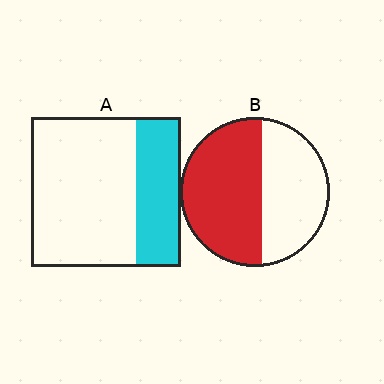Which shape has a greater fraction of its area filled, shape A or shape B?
Shape B.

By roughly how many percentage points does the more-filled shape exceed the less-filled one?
By roughly 25 percentage points (B over A).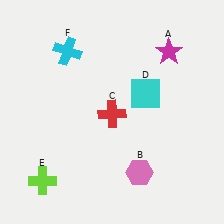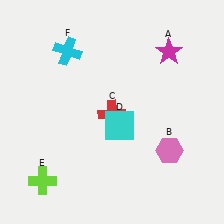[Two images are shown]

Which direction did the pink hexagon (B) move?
The pink hexagon (B) moved right.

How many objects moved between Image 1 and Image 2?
2 objects moved between the two images.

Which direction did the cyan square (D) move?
The cyan square (D) moved down.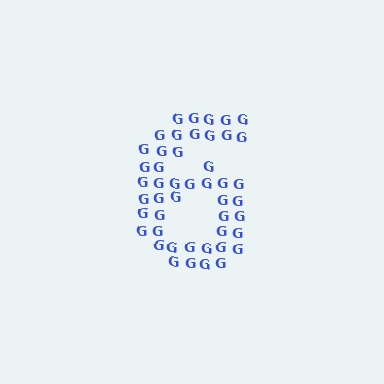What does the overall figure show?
The overall figure shows the digit 6.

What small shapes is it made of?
It is made of small letter G's.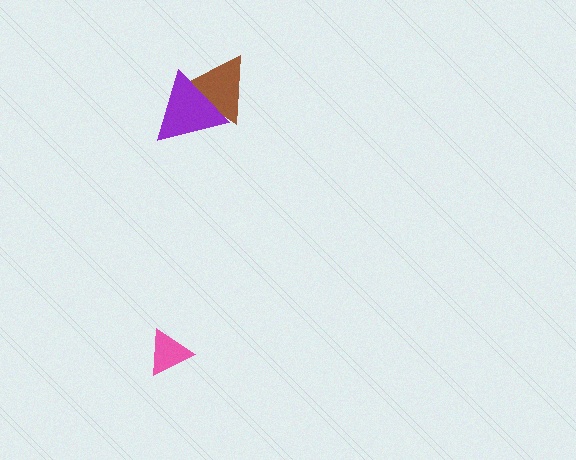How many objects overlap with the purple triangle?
1 object overlaps with the purple triangle.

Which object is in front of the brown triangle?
The purple triangle is in front of the brown triangle.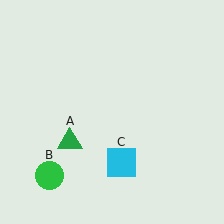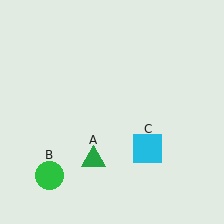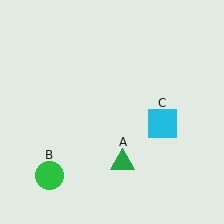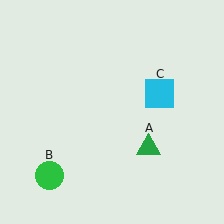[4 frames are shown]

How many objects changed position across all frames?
2 objects changed position: green triangle (object A), cyan square (object C).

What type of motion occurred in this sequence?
The green triangle (object A), cyan square (object C) rotated counterclockwise around the center of the scene.